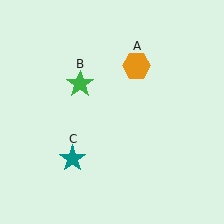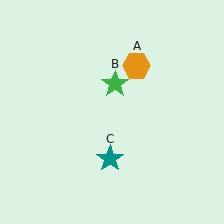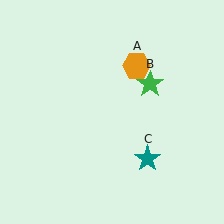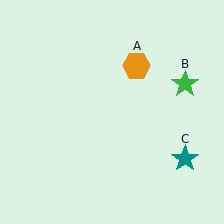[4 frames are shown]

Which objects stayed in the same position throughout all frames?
Orange hexagon (object A) remained stationary.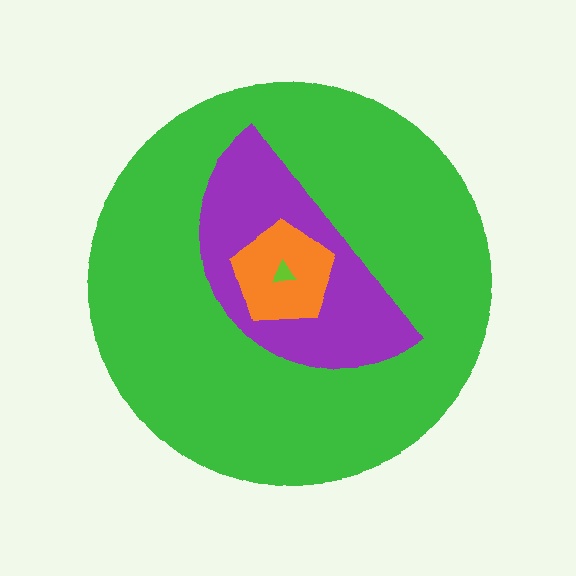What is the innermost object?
The lime triangle.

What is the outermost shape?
The green circle.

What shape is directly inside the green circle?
The purple semicircle.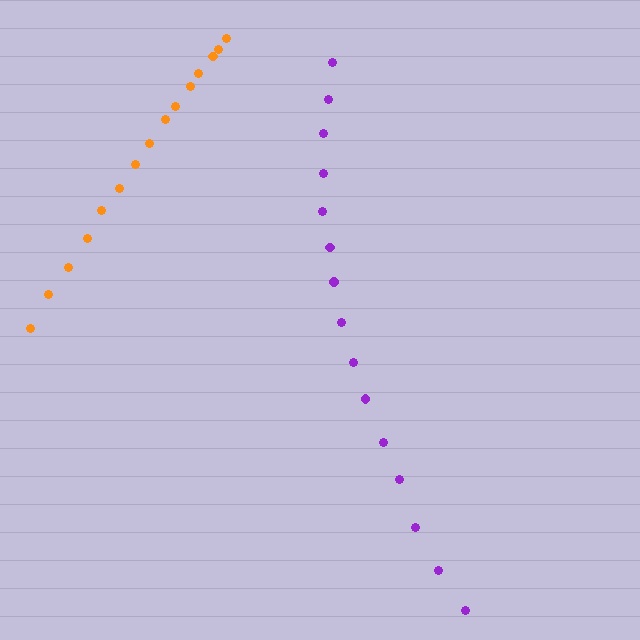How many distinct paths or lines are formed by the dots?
There are 2 distinct paths.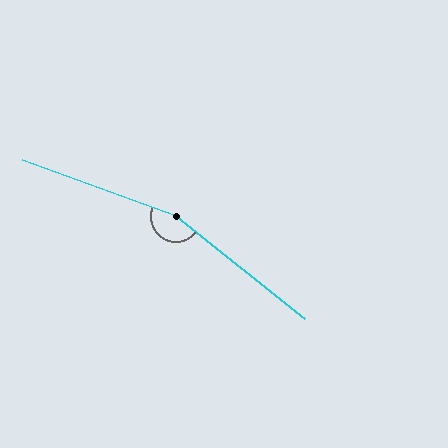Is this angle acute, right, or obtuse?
It is obtuse.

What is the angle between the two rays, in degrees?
Approximately 162 degrees.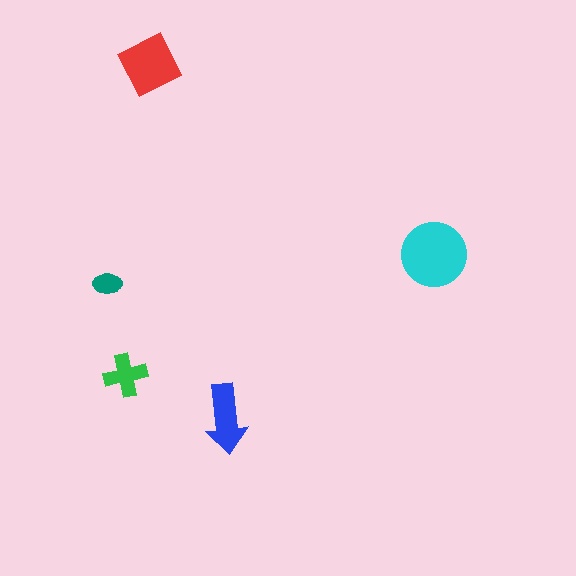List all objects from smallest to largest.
The teal ellipse, the green cross, the blue arrow, the red square, the cyan circle.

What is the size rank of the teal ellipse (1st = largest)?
5th.